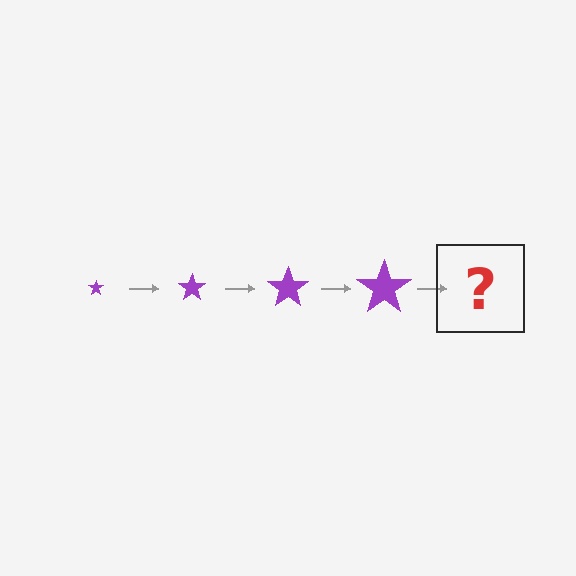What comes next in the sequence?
The next element should be a purple star, larger than the previous one.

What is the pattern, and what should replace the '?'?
The pattern is that the star gets progressively larger each step. The '?' should be a purple star, larger than the previous one.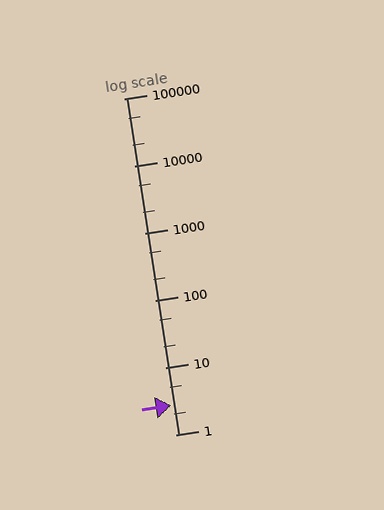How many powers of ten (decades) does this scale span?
The scale spans 5 decades, from 1 to 100000.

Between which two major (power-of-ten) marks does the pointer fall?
The pointer is between 1 and 10.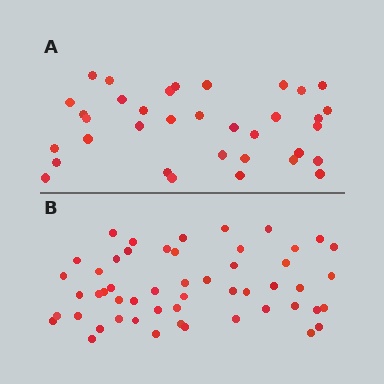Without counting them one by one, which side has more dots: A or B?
Region B (the bottom region) has more dots.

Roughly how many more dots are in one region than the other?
Region B has approximately 15 more dots than region A.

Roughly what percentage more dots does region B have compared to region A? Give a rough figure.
About 50% more.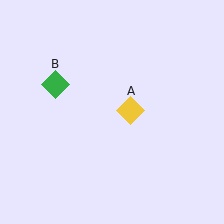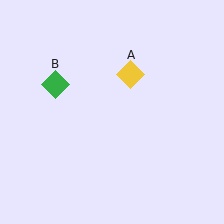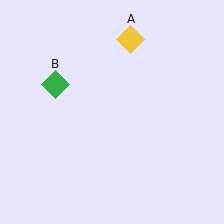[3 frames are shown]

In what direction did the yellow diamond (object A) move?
The yellow diamond (object A) moved up.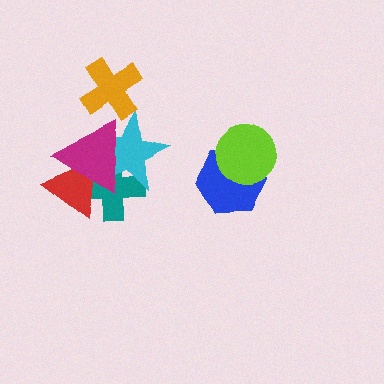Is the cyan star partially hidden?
Yes, it is partially covered by another shape.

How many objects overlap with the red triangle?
3 objects overlap with the red triangle.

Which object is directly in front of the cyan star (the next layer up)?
The red triangle is directly in front of the cyan star.